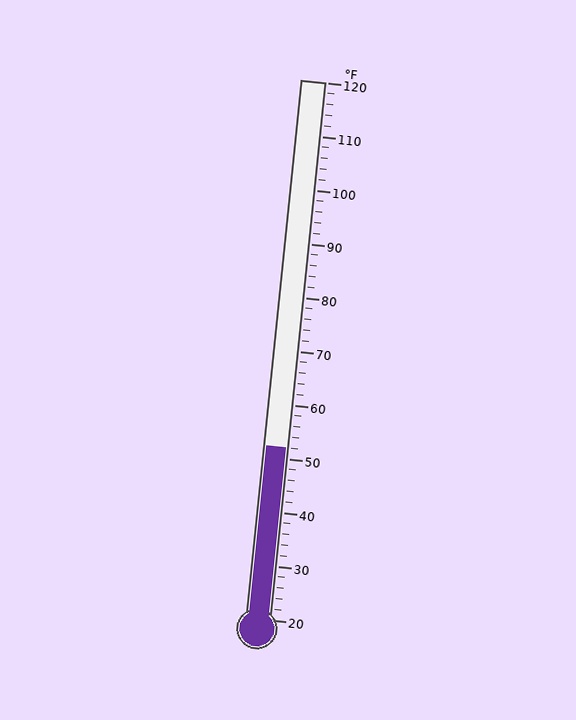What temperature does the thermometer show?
The thermometer shows approximately 52°F.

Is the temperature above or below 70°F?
The temperature is below 70°F.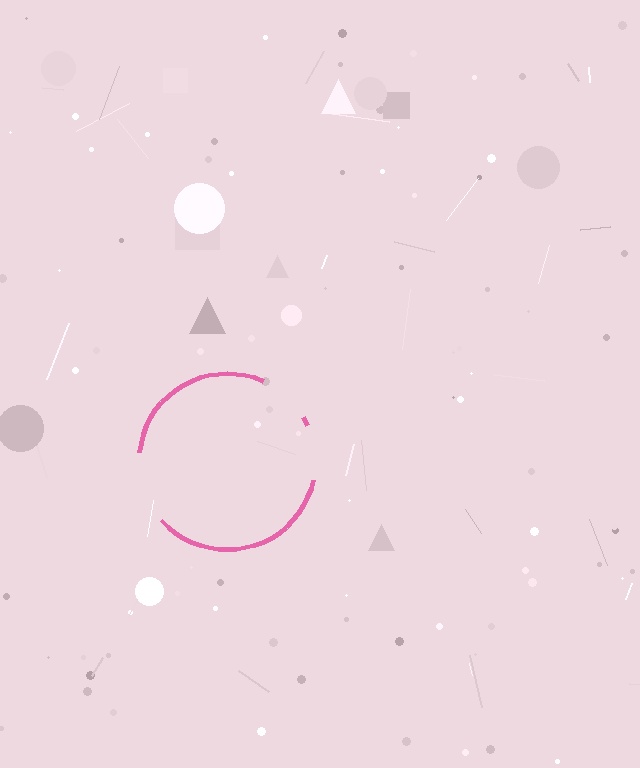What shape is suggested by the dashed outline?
The dashed outline suggests a circle.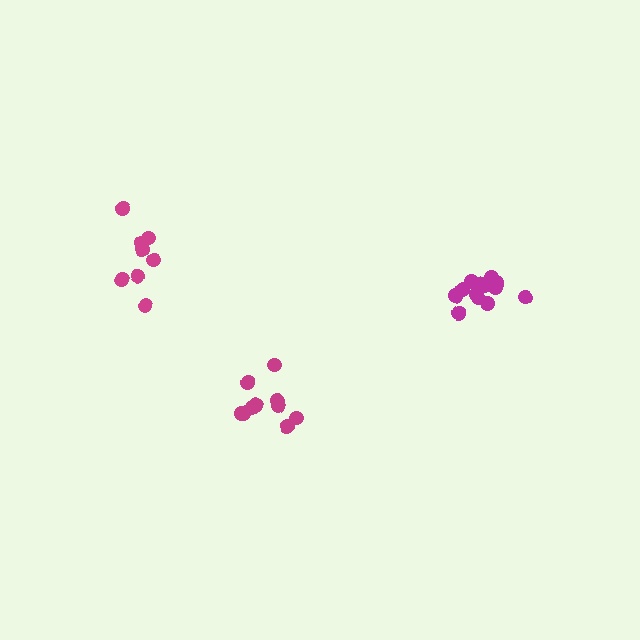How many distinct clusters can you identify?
There are 3 distinct clusters.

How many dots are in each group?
Group 1: 10 dots, Group 2: 13 dots, Group 3: 8 dots (31 total).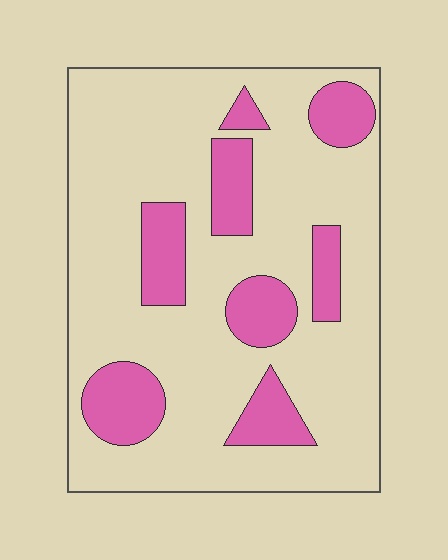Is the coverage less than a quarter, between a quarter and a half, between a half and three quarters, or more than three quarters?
Less than a quarter.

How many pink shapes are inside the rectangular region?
8.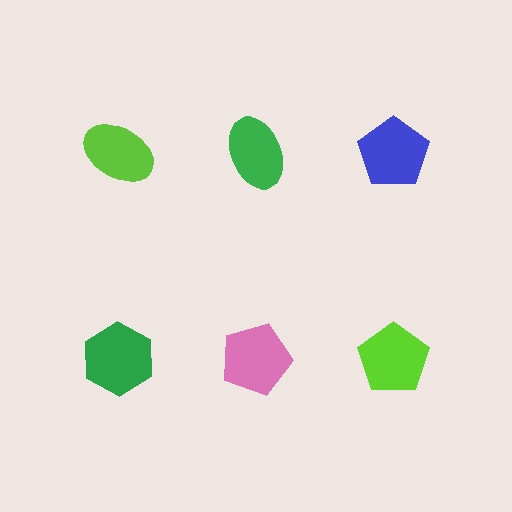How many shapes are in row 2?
3 shapes.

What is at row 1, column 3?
A blue pentagon.